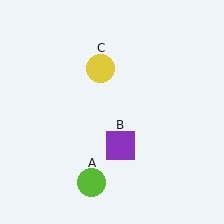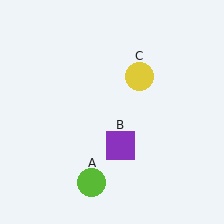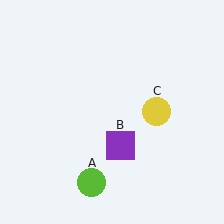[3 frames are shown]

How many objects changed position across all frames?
1 object changed position: yellow circle (object C).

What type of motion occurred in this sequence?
The yellow circle (object C) rotated clockwise around the center of the scene.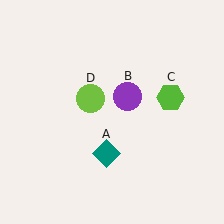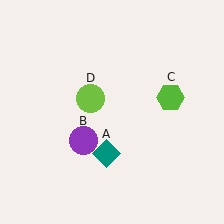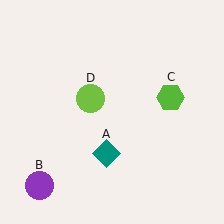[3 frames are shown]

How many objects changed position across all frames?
1 object changed position: purple circle (object B).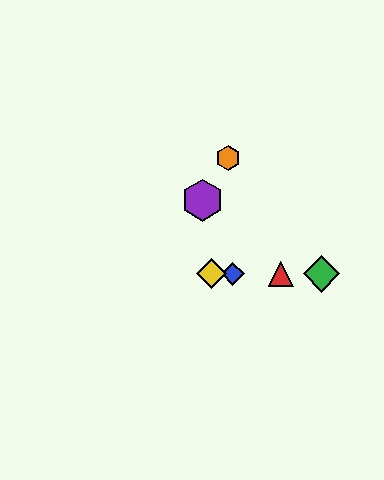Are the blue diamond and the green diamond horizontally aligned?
Yes, both are at y≈274.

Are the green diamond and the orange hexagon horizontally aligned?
No, the green diamond is at y≈274 and the orange hexagon is at y≈158.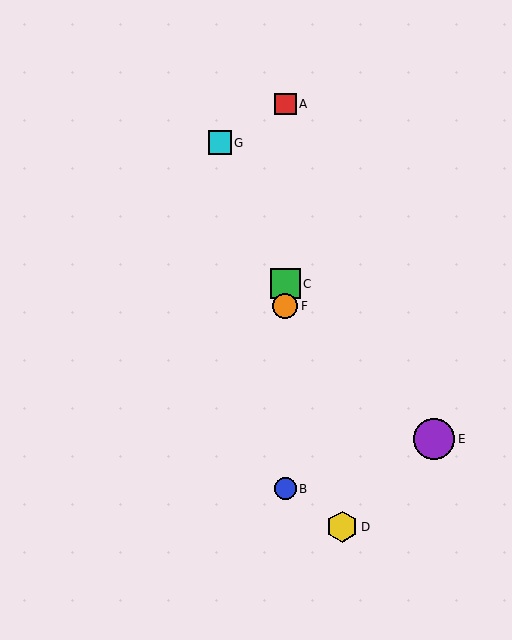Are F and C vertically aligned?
Yes, both are at x≈285.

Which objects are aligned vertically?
Objects A, B, C, F are aligned vertically.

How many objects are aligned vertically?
4 objects (A, B, C, F) are aligned vertically.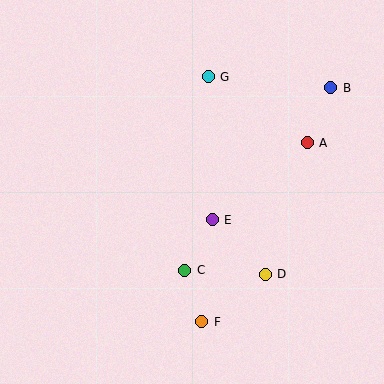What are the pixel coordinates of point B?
Point B is at (331, 88).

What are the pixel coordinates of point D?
Point D is at (265, 274).